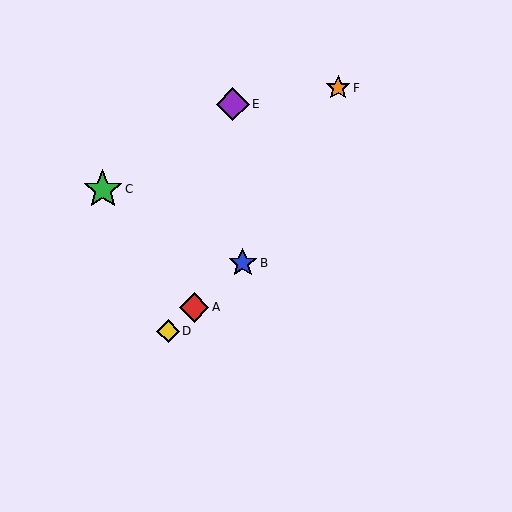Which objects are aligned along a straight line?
Objects A, B, D are aligned along a straight line.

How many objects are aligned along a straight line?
3 objects (A, B, D) are aligned along a straight line.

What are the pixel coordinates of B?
Object B is at (243, 263).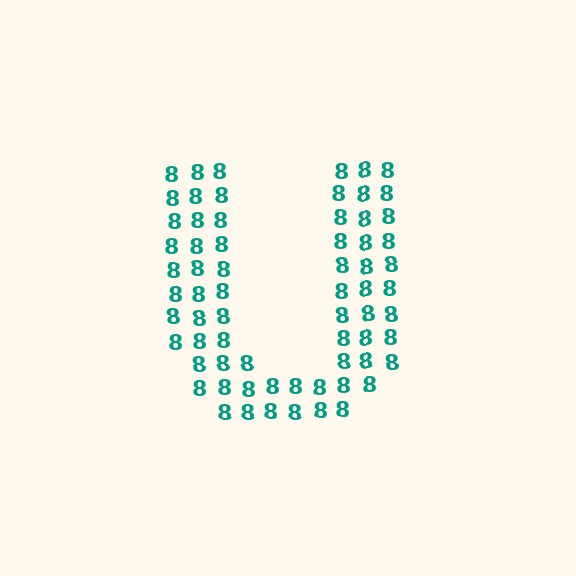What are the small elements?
The small elements are digit 8's.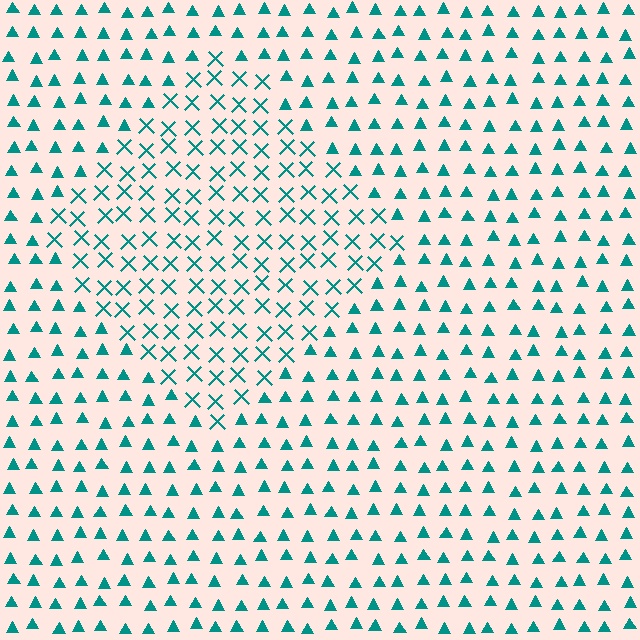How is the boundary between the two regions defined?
The boundary is defined by a change in element shape: X marks inside vs. triangles outside. All elements share the same color and spacing.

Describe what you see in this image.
The image is filled with small teal elements arranged in a uniform grid. A diamond-shaped region contains X marks, while the surrounding area contains triangles. The boundary is defined purely by the change in element shape.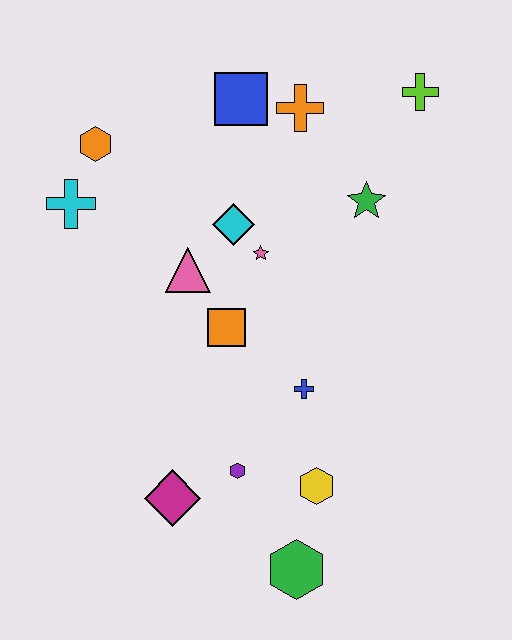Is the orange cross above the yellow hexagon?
Yes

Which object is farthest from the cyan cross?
The green hexagon is farthest from the cyan cross.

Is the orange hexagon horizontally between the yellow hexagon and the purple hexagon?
No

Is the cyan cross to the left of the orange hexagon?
Yes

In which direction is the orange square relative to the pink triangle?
The orange square is below the pink triangle.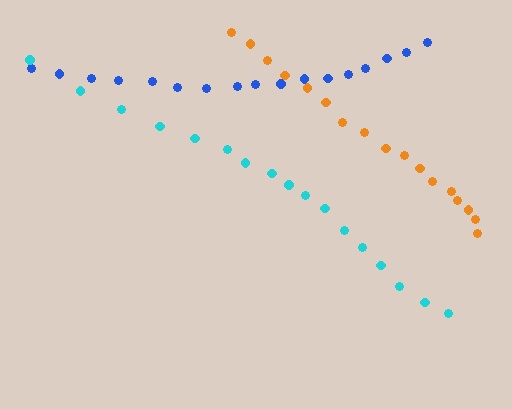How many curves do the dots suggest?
There are 3 distinct paths.